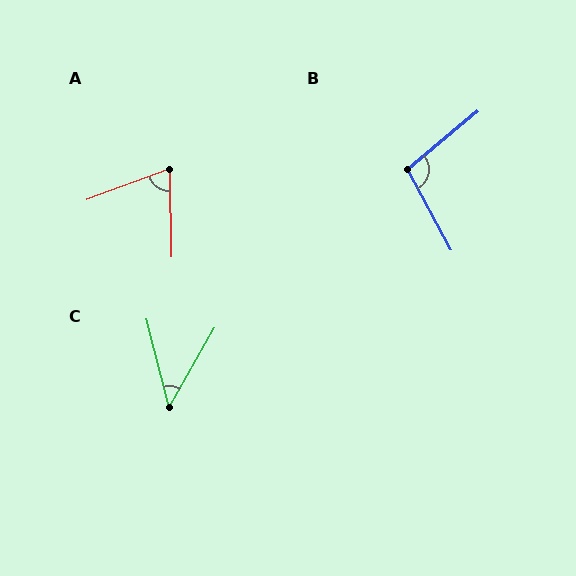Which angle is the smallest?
C, at approximately 44 degrees.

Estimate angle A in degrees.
Approximately 70 degrees.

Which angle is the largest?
B, at approximately 102 degrees.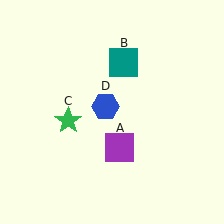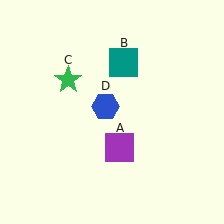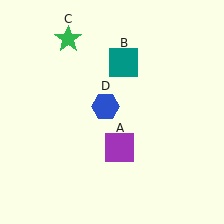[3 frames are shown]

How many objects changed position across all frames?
1 object changed position: green star (object C).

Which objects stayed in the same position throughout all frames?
Purple square (object A) and teal square (object B) and blue hexagon (object D) remained stationary.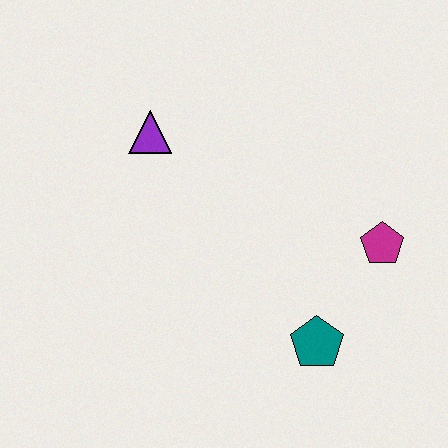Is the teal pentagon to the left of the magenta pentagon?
Yes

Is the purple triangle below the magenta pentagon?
No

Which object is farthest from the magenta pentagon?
The purple triangle is farthest from the magenta pentagon.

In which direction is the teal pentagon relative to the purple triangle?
The teal pentagon is below the purple triangle.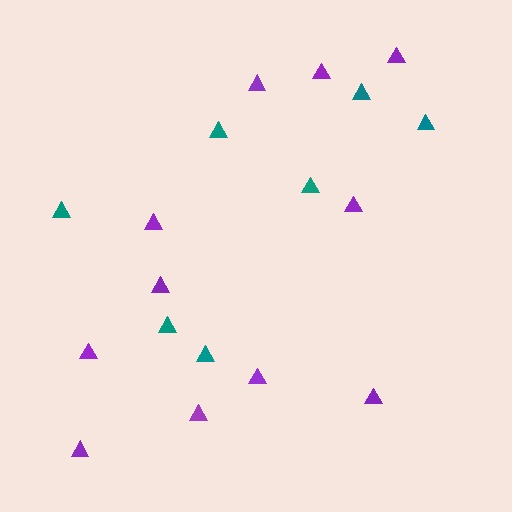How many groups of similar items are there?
There are 2 groups: one group of purple triangles (11) and one group of teal triangles (7).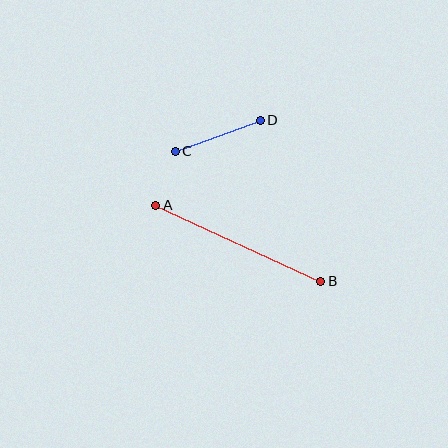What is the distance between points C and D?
The distance is approximately 90 pixels.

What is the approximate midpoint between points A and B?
The midpoint is at approximately (238, 243) pixels.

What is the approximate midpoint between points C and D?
The midpoint is at approximately (218, 136) pixels.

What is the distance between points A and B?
The distance is approximately 181 pixels.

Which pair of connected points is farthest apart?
Points A and B are farthest apart.